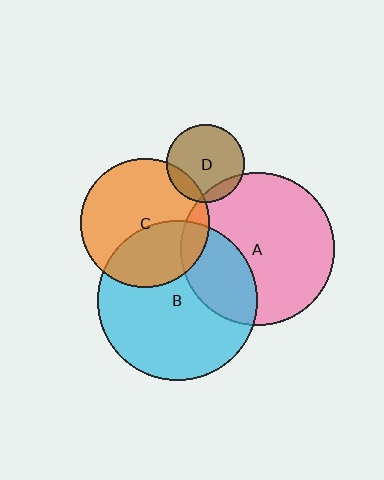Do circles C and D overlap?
Yes.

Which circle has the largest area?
Circle B (cyan).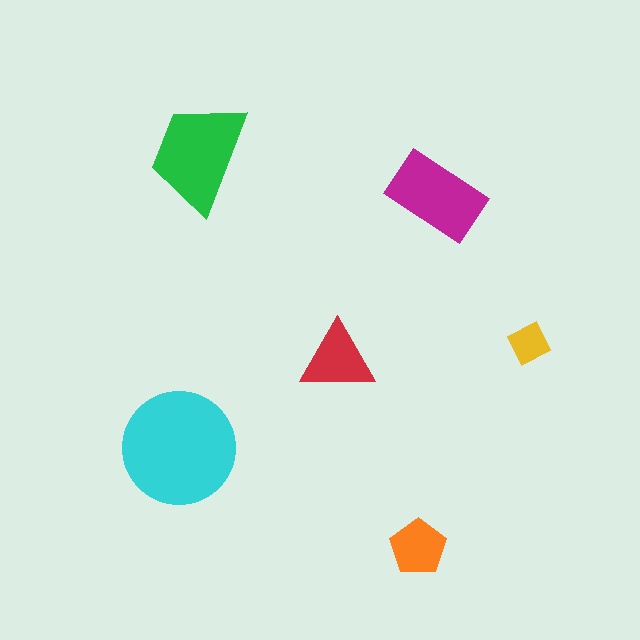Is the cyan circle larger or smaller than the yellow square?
Larger.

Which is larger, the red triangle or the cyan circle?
The cyan circle.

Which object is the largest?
The cyan circle.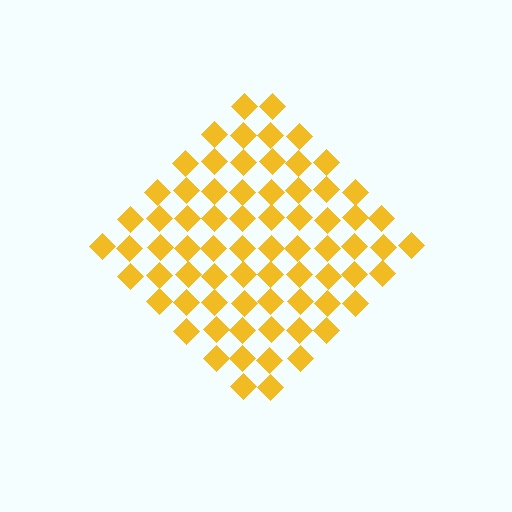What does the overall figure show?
The overall figure shows a diamond.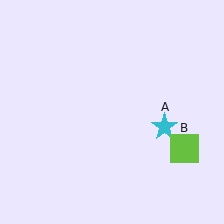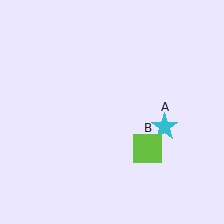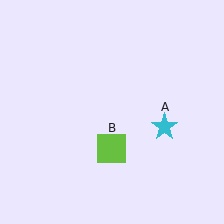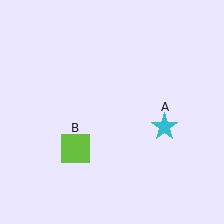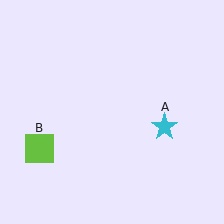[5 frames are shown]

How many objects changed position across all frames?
1 object changed position: lime square (object B).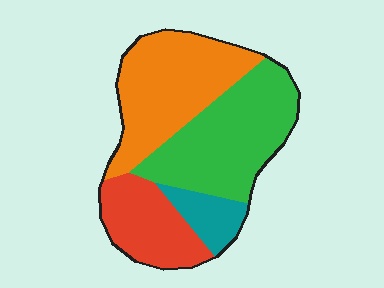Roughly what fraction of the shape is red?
Red covers around 20% of the shape.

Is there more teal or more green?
Green.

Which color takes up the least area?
Teal, at roughly 10%.